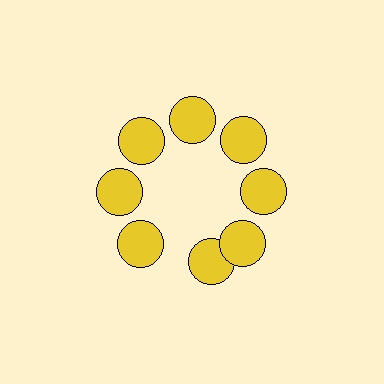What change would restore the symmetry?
The symmetry would be restored by rotating it back into even spacing with its neighbors so that all 8 circles sit at equal angles and equal distance from the center.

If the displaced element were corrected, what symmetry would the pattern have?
It would have 8-fold rotational symmetry — the pattern would map onto itself every 45 degrees.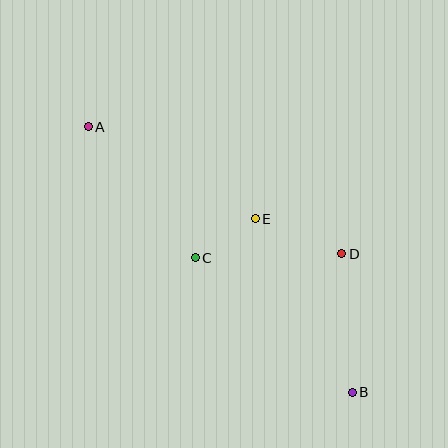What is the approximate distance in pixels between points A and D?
The distance between A and D is approximately 283 pixels.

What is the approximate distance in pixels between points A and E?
The distance between A and E is approximately 191 pixels.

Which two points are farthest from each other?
Points A and B are farthest from each other.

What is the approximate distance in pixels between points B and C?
The distance between B and C is approximately 207 pixels.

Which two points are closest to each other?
Points C and E are closest to each other.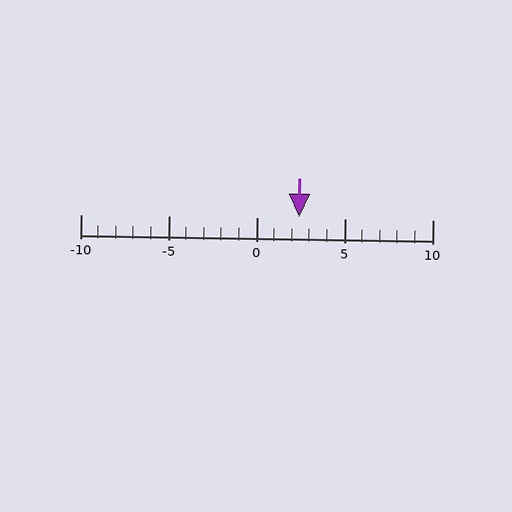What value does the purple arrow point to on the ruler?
The purple arrow points to approximately 2.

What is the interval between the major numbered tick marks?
The major tick marks are spaced 5 units apart.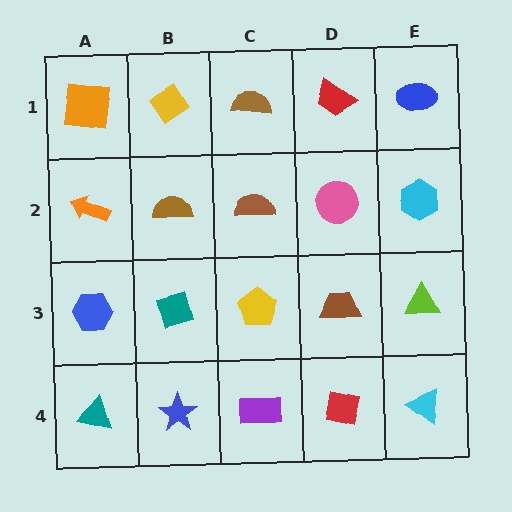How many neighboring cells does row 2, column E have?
3.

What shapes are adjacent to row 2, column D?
A red trapezoid (row 1, column D), a brown trapezoid (row 3, column D), a brown semicircle (row 2, column C), a cyan hexagon (row 2, column E).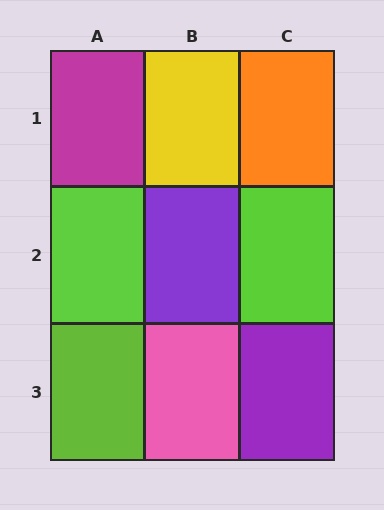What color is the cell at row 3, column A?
Lime.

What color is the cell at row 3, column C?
Purple.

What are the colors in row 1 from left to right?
Magenta, yellow, orange.